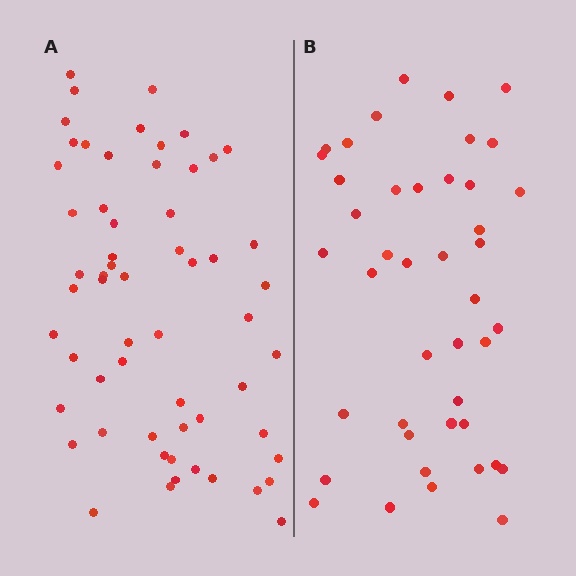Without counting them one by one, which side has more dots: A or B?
Region A (the left region) has more dots.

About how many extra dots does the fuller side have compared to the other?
Region A has approximately 15 more dots than region B.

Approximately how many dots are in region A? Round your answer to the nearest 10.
About 60 dots. (The exact count is 59, which rounds to 60.)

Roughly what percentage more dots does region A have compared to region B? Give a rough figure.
About 35% more.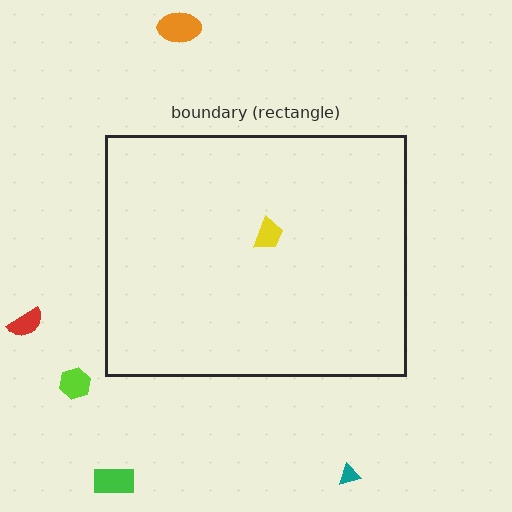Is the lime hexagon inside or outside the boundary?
Outside.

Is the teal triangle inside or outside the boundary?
Outside.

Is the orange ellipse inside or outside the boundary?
Outside.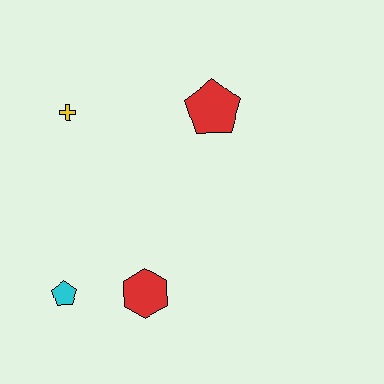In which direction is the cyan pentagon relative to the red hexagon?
The cyan pentagon is to the left of the red hexagon.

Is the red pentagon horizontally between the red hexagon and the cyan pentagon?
No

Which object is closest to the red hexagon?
The cyan pentagon is closest to the red hexagon.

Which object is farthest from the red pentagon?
The cyan pentagon is farthest from the red pentagon.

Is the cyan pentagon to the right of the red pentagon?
No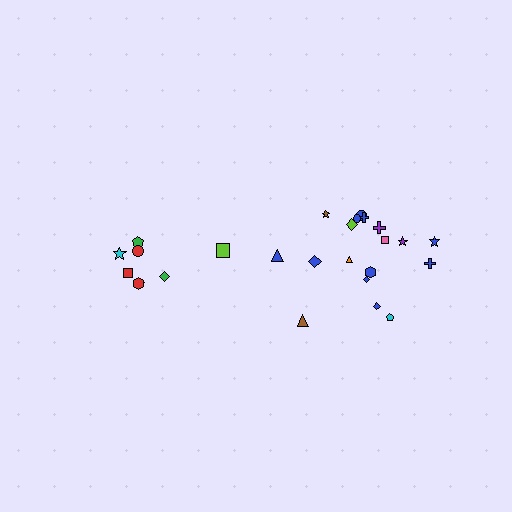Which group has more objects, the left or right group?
The right group.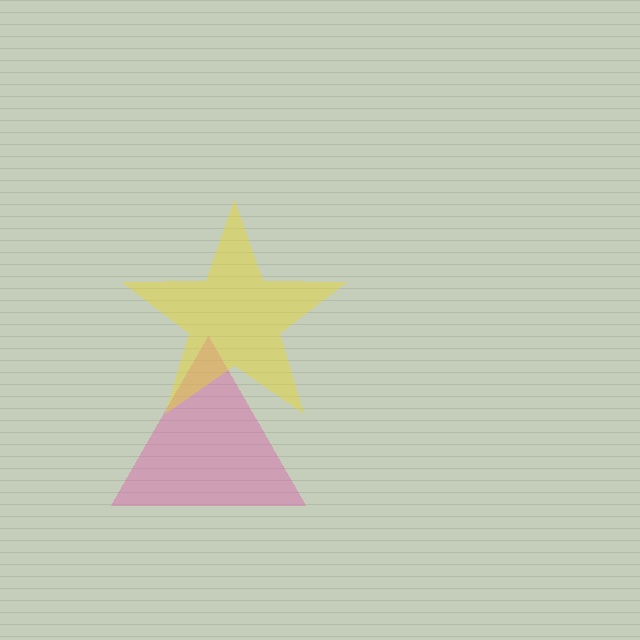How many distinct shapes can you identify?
There are 2 distinct shapes: a pink triangle, a yellow star.